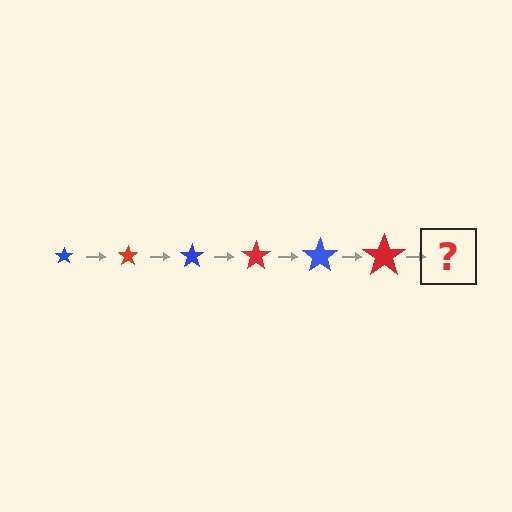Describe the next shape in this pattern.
It should be a blue star, larger than the previous one.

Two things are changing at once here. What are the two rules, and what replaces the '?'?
The two rules are that the star grows larger each step and the color cycles through blue and red. The '?' should be a blue star, larger than the previous one.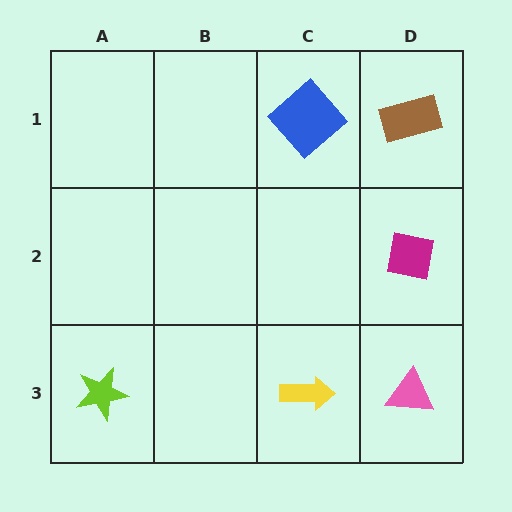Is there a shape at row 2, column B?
No, that cell is empty.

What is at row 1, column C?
A blue diamond.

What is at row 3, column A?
A lime star.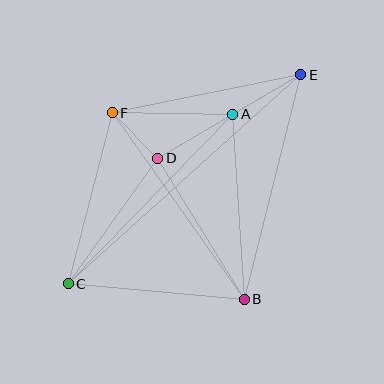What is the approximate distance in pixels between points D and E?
The distance between D and E is approximately 166 pixels.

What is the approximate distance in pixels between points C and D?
The distance between C and D is approximately 154 pixels.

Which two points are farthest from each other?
Points C and E are farthest from each other.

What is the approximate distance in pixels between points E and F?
The distance between E and F is approximately 192 pixels.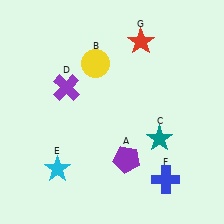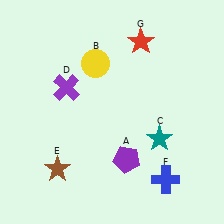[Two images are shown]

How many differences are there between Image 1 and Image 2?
There is 1 difference between the two images.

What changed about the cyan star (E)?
In Image 1, E is cyan. In Image 2, it changed to brown.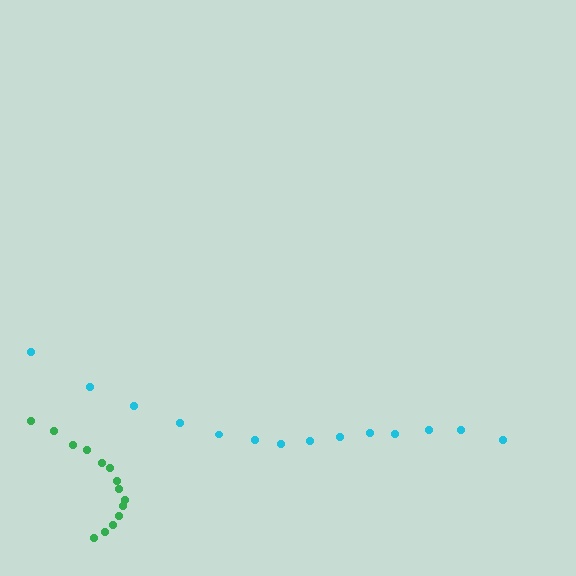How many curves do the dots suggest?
There are 2 distinct paths.